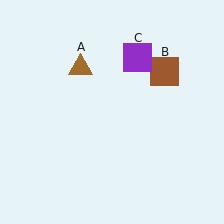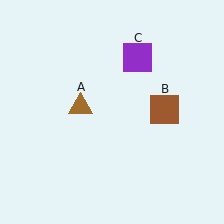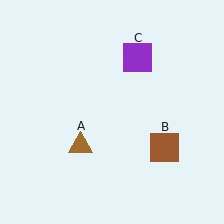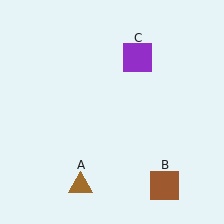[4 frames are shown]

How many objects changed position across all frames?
2 objects changed position: brown triangle (object A), brown square (object B).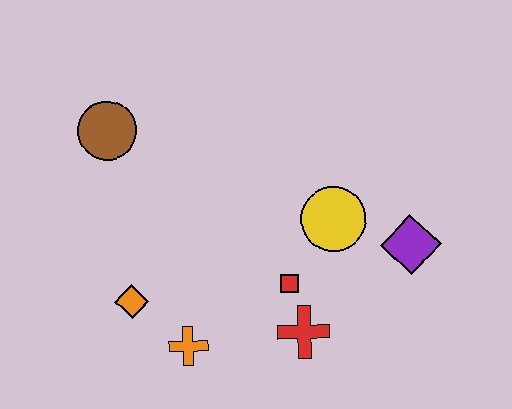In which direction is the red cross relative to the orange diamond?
The red cross is to the right of the orange diamond.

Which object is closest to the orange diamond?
The orange cross is closest to the orange diamond.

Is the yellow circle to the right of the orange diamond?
Yes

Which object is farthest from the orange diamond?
The purple diamond is farthest from the orange diamond.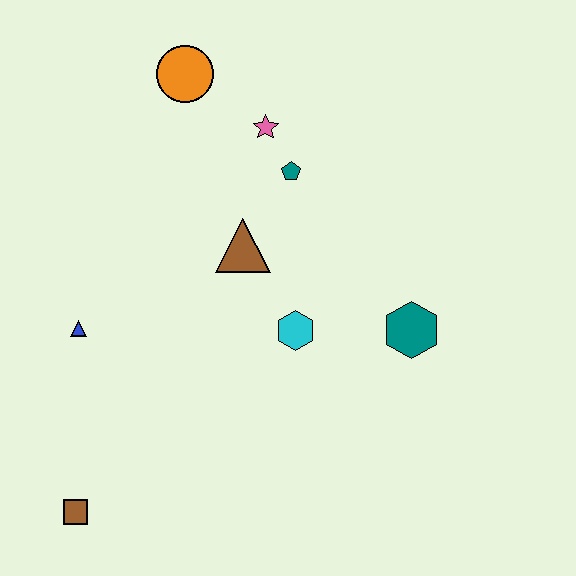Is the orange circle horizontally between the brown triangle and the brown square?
Yes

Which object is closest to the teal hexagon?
The cyan hexagon is closest to the teal hexagon.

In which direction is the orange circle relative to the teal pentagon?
The orange circle is to the left of the teal pentagon.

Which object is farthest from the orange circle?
The brown square is farthest from the orange circle.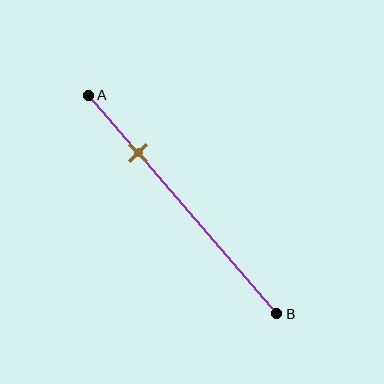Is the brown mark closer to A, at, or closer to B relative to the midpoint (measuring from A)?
The brown mark is closer to point A than the midpoint of segment AB.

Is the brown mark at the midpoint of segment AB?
No, the mark is at about 25% from A, not at the 50% midpoint.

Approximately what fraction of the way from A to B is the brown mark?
The brown mark is approximately 25% of the way from A to B.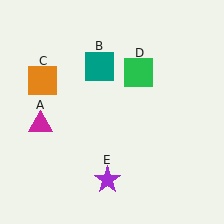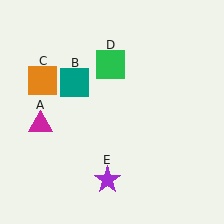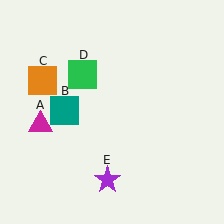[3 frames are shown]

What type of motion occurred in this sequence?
The teal square (object B), green square (object D) rotated counterclockwise around the center of the scene.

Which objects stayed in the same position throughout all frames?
Magenta triangle (object A) and orange square (object C) and purple star (object E) remained stationary.